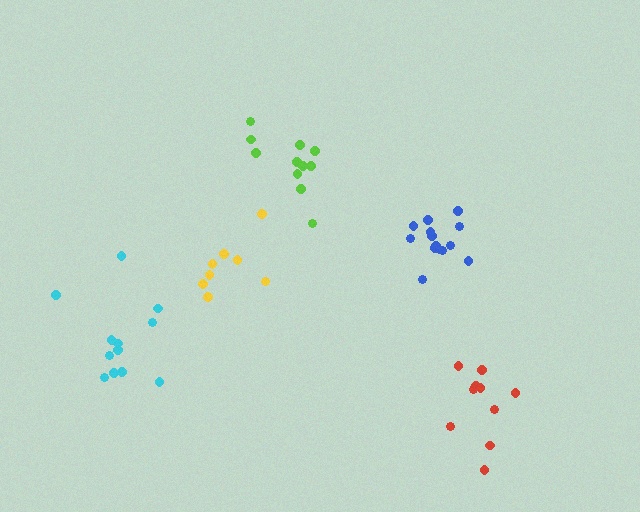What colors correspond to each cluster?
The clusters are colored: blue, red, cyan, lime, yellow.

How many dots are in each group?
Group 1: 14 dots, Group 2: 10 dots, Group 3: 13 dots, Group 4: 11 dots, Group 5: 8 dots (56 total).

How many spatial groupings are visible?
There are 5 spatial groupings.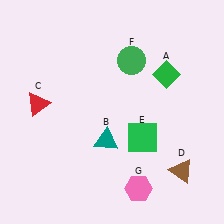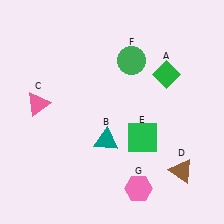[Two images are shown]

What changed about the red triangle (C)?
In Image 1, C is red. In Image 2, it changed to pink.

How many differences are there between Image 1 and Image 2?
There is 1 difference between the two images.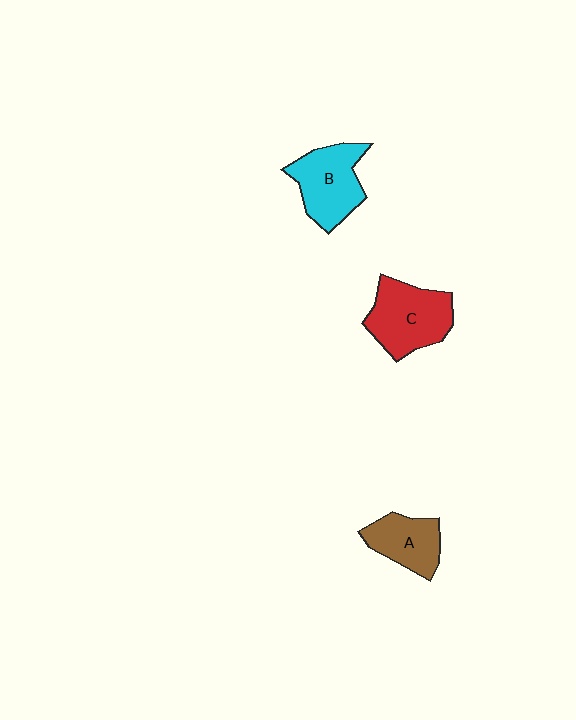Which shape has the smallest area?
Shape A (brown).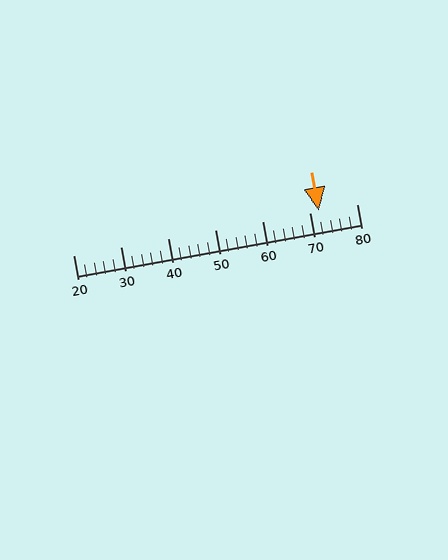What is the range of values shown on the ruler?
The ruler shows values from 20 to 80.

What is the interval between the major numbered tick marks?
The major tick marks are spaced 10 units apart.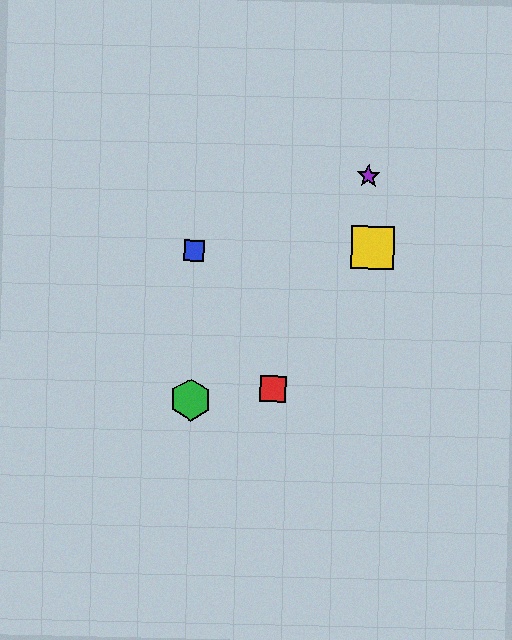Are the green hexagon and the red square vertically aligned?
No, the green hexagon is at x≈191 and the red square is at x≈273.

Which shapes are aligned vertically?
The blue square, the green hexagon are aligned vertically.